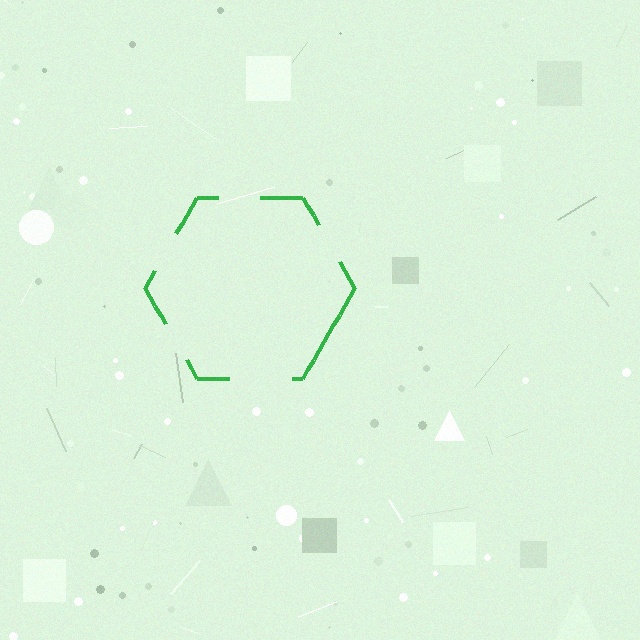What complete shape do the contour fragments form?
The contour fragments form a hexagon.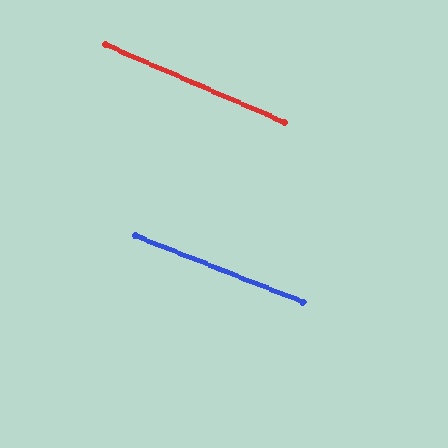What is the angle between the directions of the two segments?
Approximately 2 degrees.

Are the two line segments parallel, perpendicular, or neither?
Parallel — their directions differ by only 1.9°.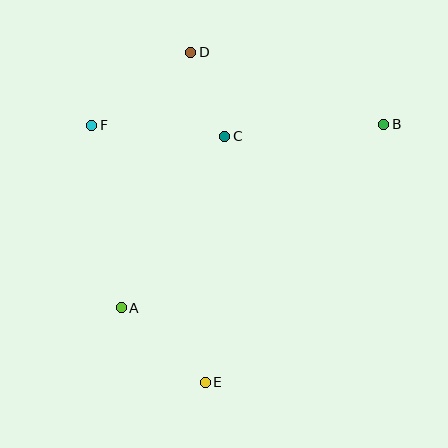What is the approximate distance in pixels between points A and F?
The distance between A and F is approximately 185 pixels.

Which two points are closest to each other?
Points C and D are closest to each other.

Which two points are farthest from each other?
Points D and E are farthest from each other.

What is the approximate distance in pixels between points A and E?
The distance between A and E is approximately 112 pixels.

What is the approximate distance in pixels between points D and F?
The distance between D and F is approximately 123 pixels.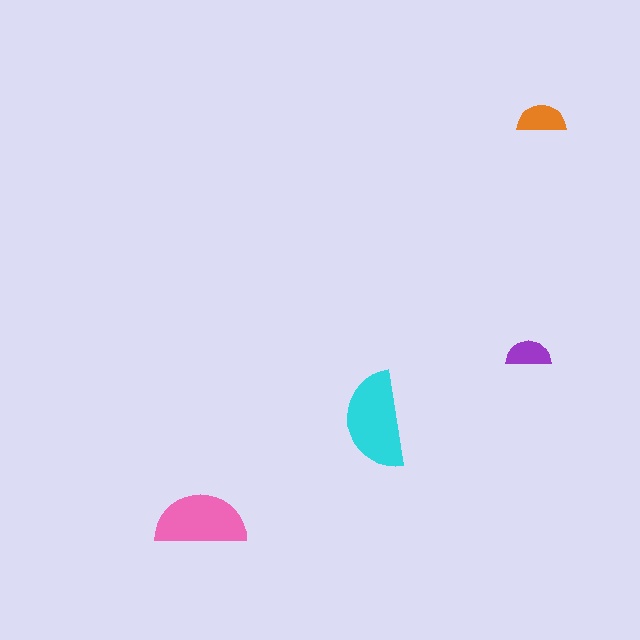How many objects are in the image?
There are 4 objects in the image.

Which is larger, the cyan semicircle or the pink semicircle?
The cyan one.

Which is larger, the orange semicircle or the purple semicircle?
The orange one.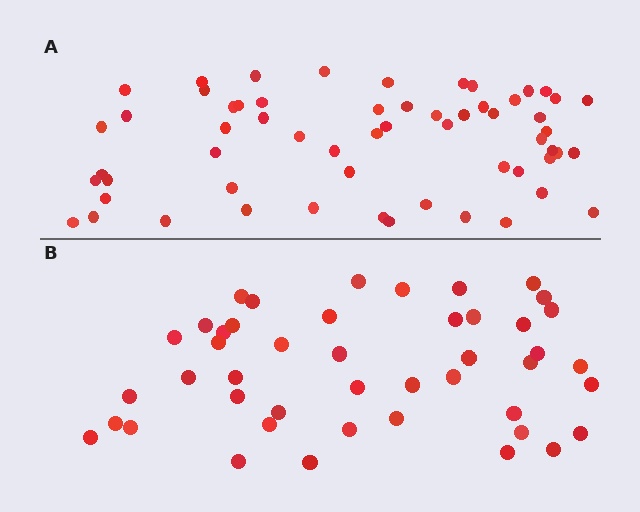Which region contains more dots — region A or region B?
Region A (the top region) has more dots.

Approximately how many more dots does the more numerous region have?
Region A has approximately 15 more dots than region B.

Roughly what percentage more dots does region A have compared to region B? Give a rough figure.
About 30% more.